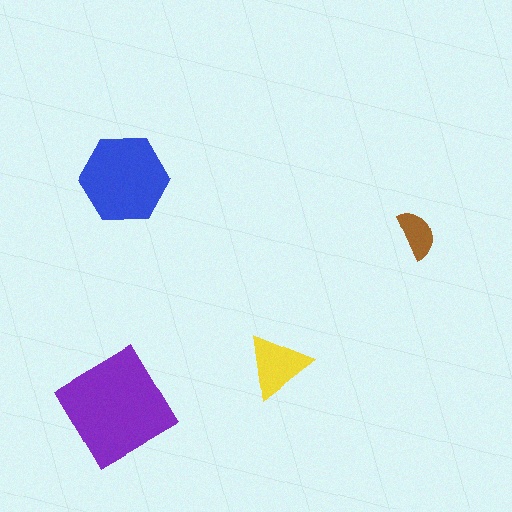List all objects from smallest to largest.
The brown semicircle, the yellow triangle, the blue hexagon, the purple diamond.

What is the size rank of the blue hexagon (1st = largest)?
2nd.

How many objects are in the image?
There are 4 objects in the image.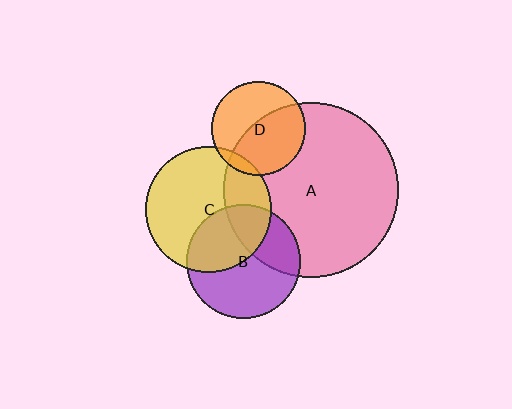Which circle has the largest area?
Circle A (pink).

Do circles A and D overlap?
Yes.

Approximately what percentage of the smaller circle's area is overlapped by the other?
Approximately 55%.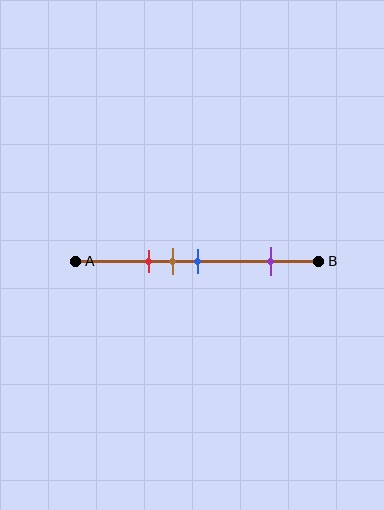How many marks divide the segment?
There are 4 marks dividing the segment.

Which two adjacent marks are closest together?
The brown and blue marks are the closest adjacent pair.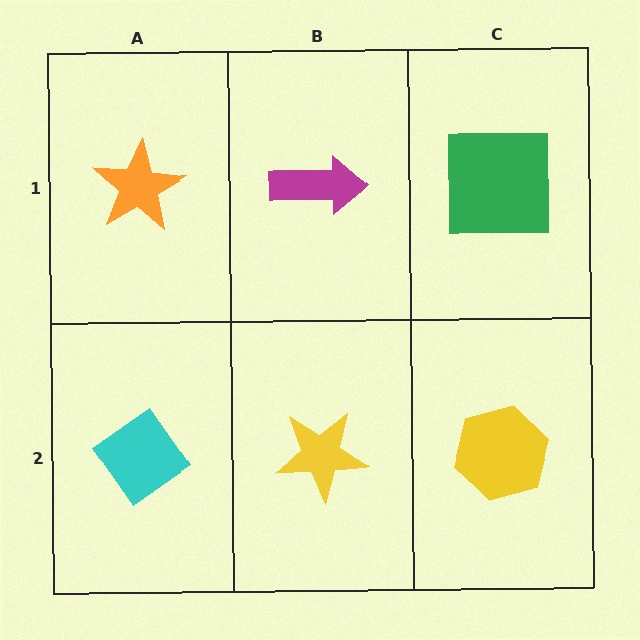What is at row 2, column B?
A yellow star.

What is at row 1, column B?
A magenta arrow.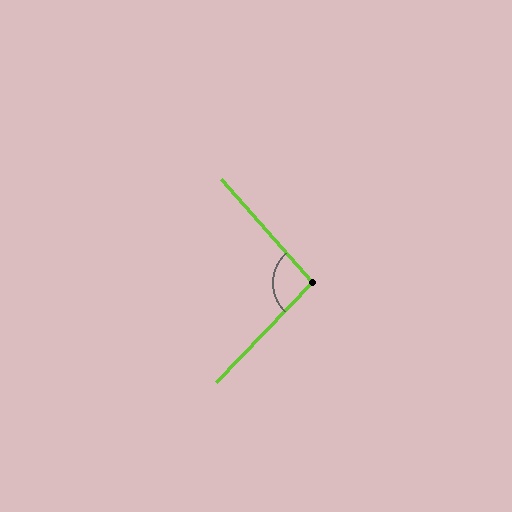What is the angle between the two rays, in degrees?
Approximately 95 degrees.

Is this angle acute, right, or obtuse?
It is approximately a right angle.